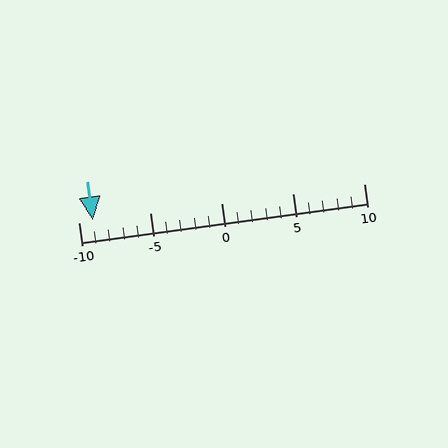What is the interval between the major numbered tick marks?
The major tick marks are spaced 5 units apart.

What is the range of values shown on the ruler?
The ruler shows values from -10 to 10.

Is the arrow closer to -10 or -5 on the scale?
The arrow is closer to -10.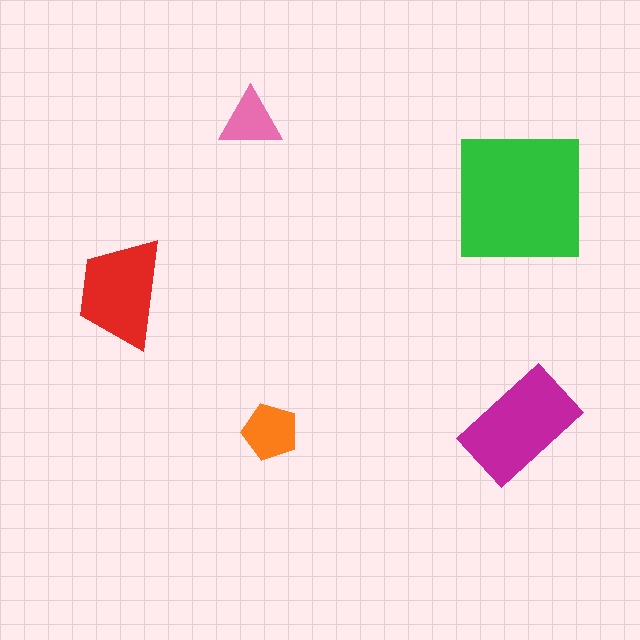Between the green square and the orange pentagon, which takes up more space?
The green square.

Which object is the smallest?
The pink triangle.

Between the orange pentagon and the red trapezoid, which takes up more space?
The red trapezoid.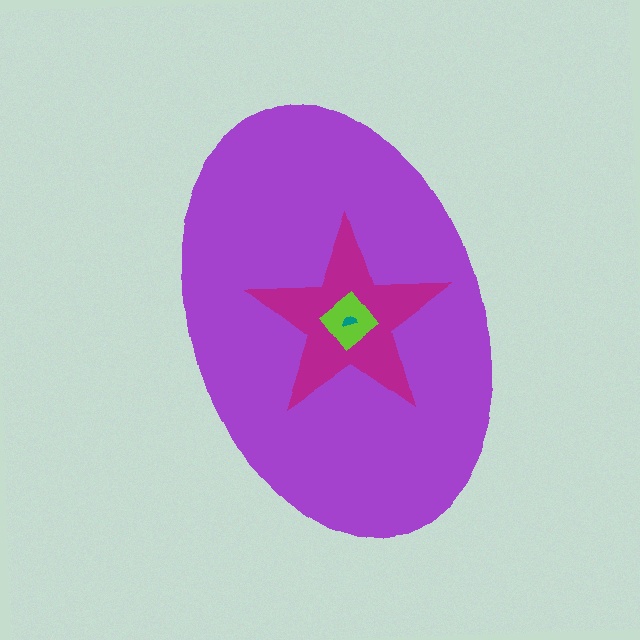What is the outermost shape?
The purple ellipse.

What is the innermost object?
The teal semicircle.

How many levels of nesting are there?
4.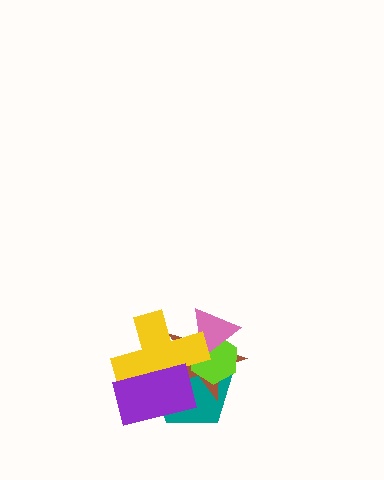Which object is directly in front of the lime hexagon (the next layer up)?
The pink triangle is directly in front of the lime hexagon.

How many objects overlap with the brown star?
5 objects overlap with the brown star.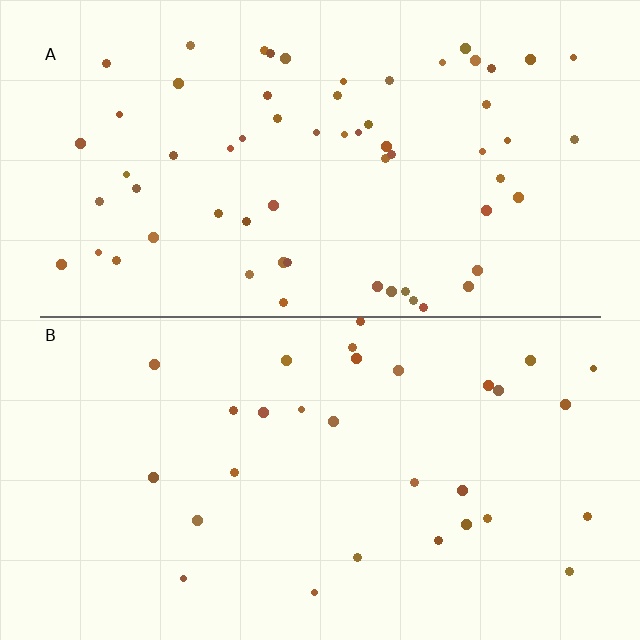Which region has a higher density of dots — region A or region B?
A (the top).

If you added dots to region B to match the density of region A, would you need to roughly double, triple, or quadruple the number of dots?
Approximately double.